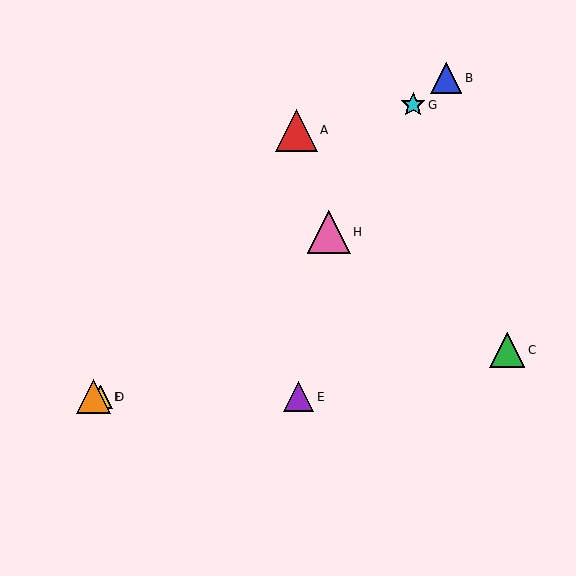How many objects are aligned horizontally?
3 objects (D, E, F) are aligned horizontally.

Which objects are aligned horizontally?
Objects D, E, F are aligned horizontally.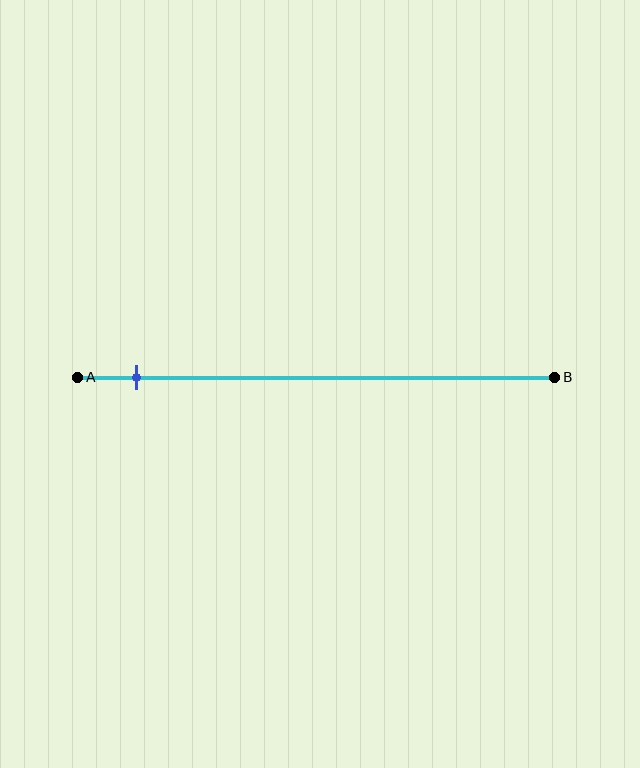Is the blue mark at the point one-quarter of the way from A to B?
No, the mark is at about 10% from A, not at the 25% one-quarter point.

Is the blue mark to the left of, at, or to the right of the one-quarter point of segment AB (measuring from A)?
The blue mark is to the left of the one-quarter point of segment AB.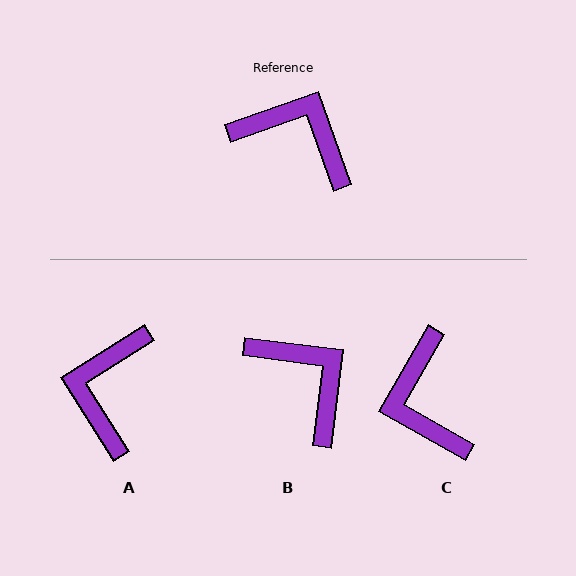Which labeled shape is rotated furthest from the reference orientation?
C, about 131 degrees away.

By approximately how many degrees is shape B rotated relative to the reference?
Approximately 27 degrees clockwise.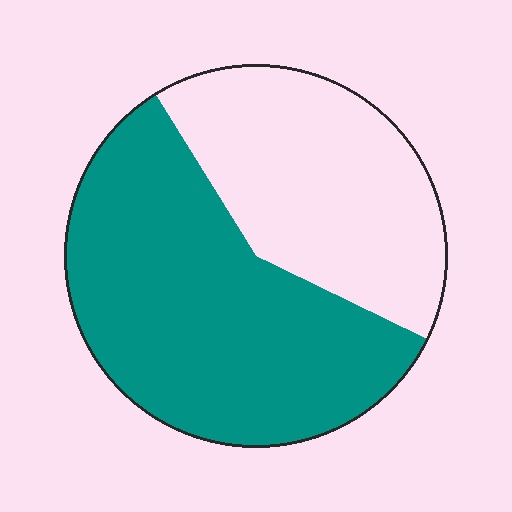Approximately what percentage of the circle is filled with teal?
Approximately 60%.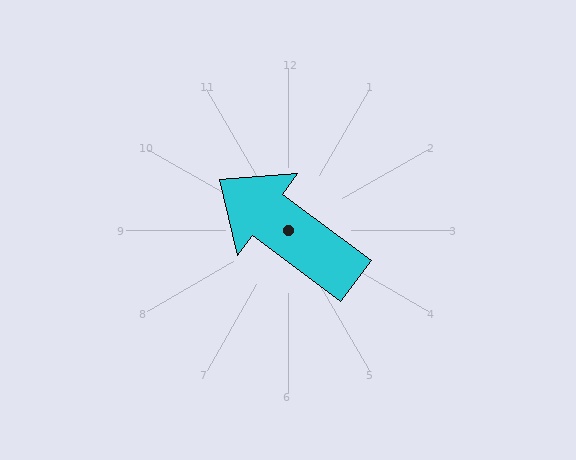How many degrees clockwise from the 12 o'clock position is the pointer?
Approximately 307 degrees.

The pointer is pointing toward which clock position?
Roughly 10 o'clock.